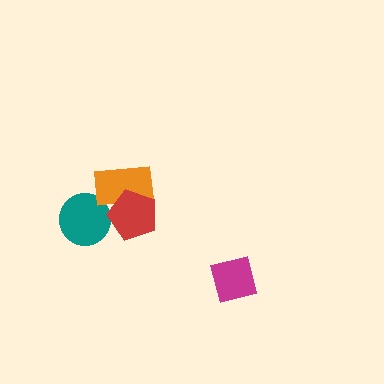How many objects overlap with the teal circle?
0 objects overlap with the teal circle.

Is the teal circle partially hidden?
No, no other shape covers it.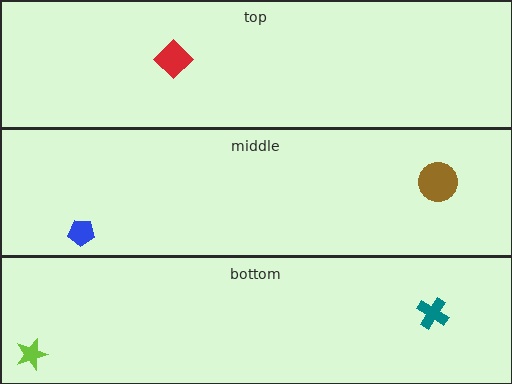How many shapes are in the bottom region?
2.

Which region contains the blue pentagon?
The middle region.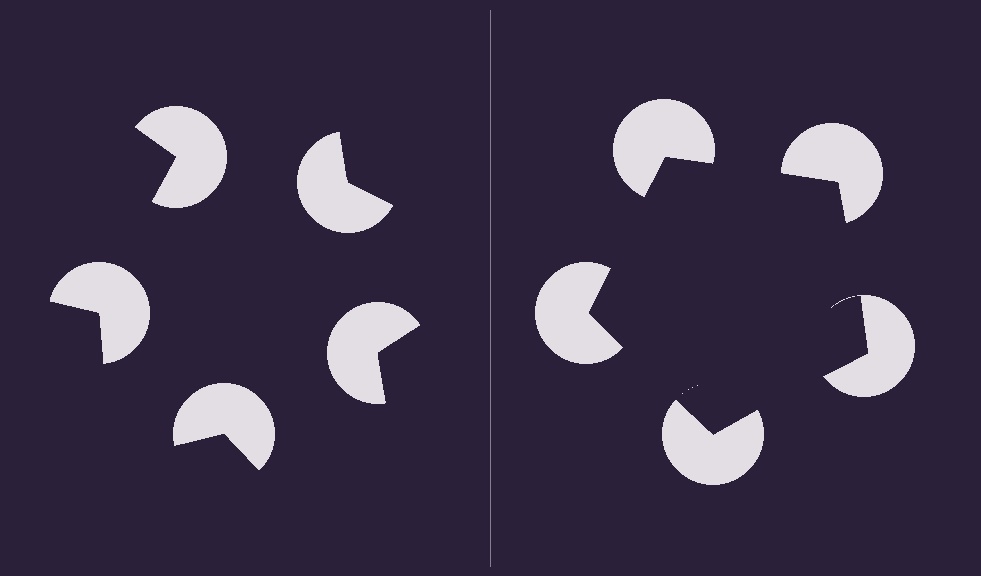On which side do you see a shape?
An illusory pentagon appears on the right side. On the left side the wedge cuts are rotated, so no coherent shape forms.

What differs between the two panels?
The pac-man discs are positioned identically on both sides; only the wedge orientations differ. On the right they align to a pentagon; on the left they are misaligned.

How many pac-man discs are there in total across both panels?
10 — 5 on each side.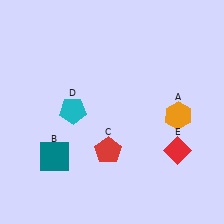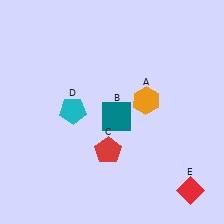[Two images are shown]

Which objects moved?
The objects that moved are: the orange hexagon (A), the teal square (B), the red diamond (E).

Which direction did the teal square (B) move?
The teal square (B) moved right.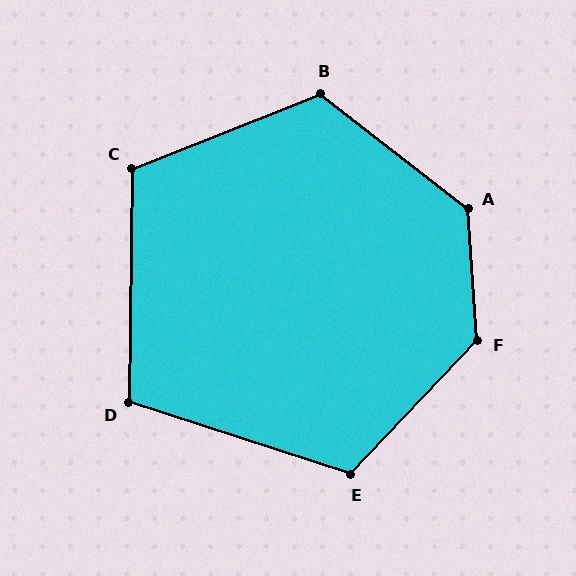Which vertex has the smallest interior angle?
D, at approximately 107 degrees.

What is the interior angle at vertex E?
Approximately 116 degrees (obtuse).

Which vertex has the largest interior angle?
F, at approximately 132 degrees.